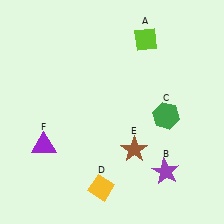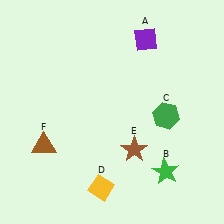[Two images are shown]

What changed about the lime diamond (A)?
In Image 1, A is lime. In Image 2, it changed to purple.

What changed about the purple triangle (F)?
In Image 1, F is purple. In Image 2, it changed to brown.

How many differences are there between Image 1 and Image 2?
There are 3 differences between the two images.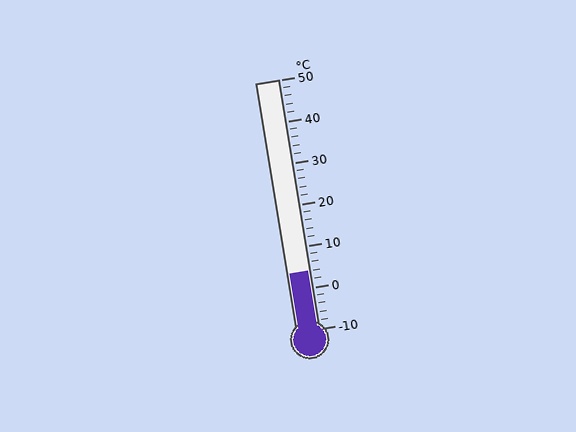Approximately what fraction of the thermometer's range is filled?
The thermometer is filled to approximately 25% of its range.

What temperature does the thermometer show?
The thermometer shows approximately 4°C.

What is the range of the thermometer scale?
The thermometer scale ranges from -10°C to 50°C.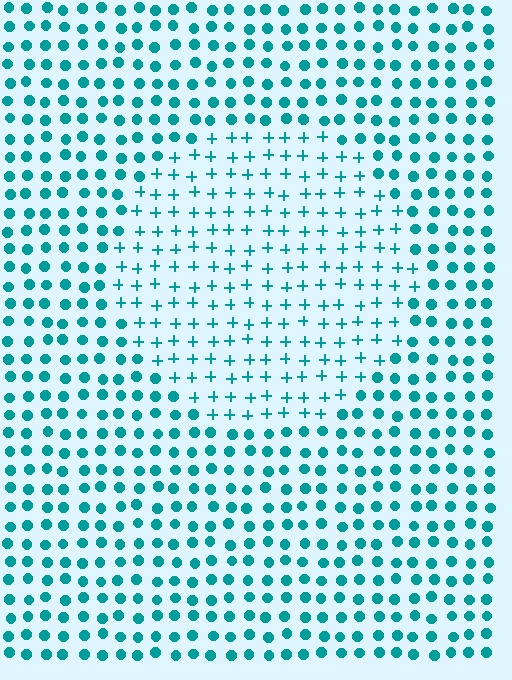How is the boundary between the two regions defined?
The boundary is defined by a change in element shape: plus signs inside vs. circles outside. All elements share the same color and spacing.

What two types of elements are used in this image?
The image uses plus signs inside the circle region and circles outside it.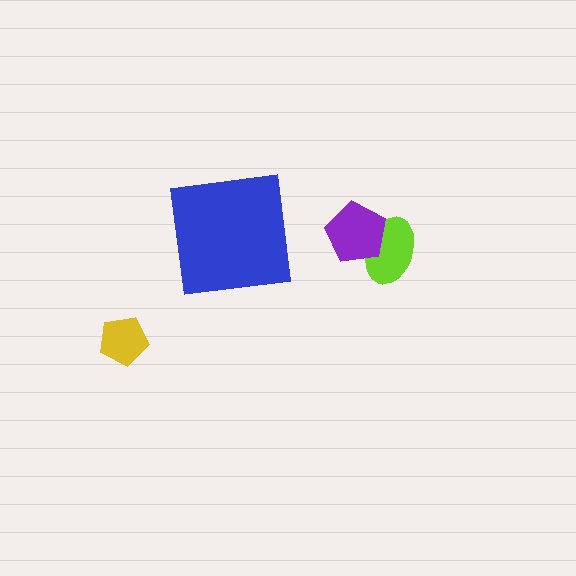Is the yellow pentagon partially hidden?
No, the yellow pentagon is fully visible.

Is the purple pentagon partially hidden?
No, the purple pentagon is fully visible.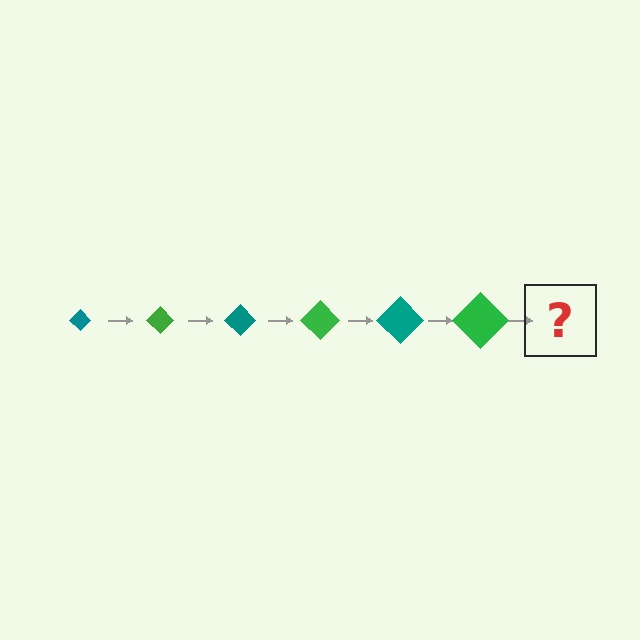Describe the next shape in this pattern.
It should be a teal diamond, larger than the previous one.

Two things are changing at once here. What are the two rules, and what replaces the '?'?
The two rules are that the diamond grows larger each step and the color cycles through teal and green. The '?' should be a teal diamond, larger than the previous one.